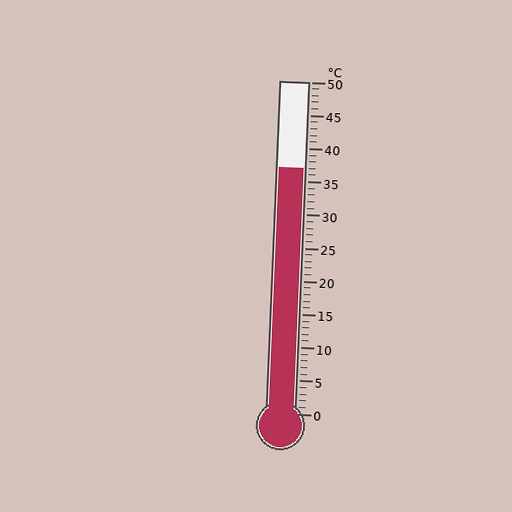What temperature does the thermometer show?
The thermometer shows approximately 37°C.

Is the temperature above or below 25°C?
The temperature is above 25°C.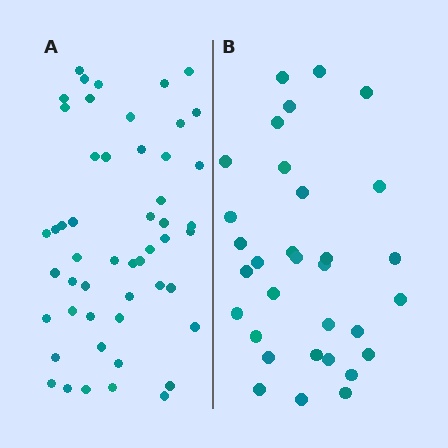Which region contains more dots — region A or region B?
Region A (the left region) has more dots.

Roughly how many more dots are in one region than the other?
Region A has approximately 20 more dots than region B.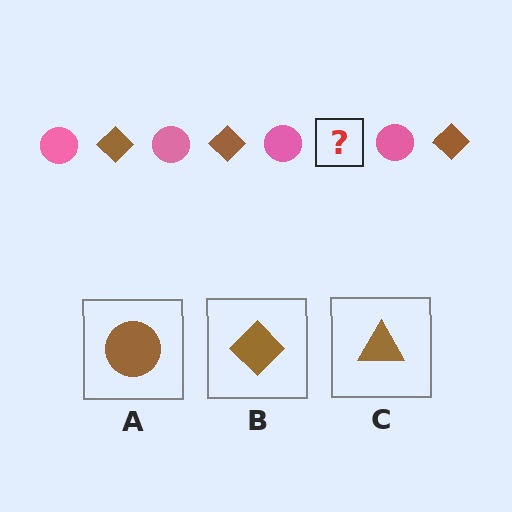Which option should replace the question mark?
Option B.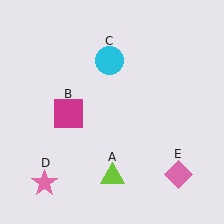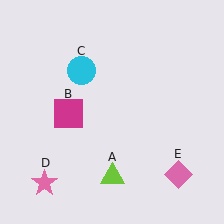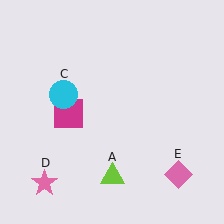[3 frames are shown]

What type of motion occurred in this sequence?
The cyan circle (object C) rotated counterclockwise around the center of the scene.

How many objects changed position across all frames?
1 object changed position: cyan circle (object C).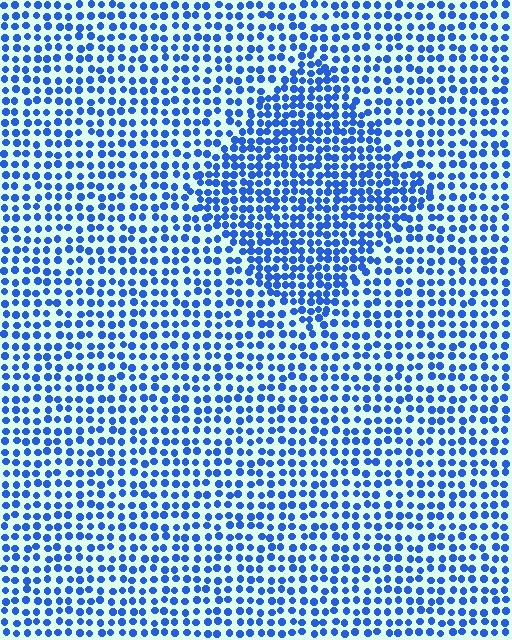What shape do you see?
I see a diamond.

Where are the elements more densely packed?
The elements are more densely packed inside the diamond boundary.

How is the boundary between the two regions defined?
The boundary is defined by a change in element density (approximately 1.6x ratio). All elements are the same color, size, and shape.